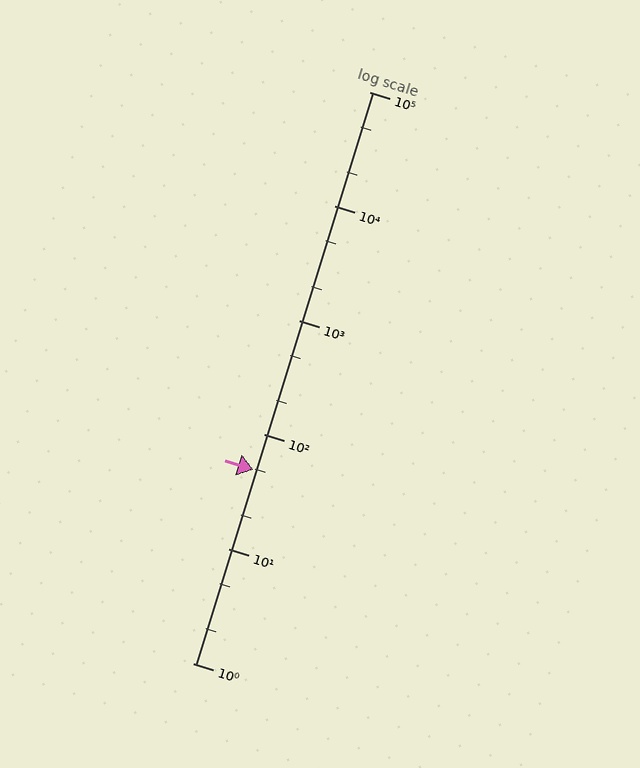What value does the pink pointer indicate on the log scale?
The pointer indicates approximately 49.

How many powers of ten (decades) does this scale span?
The scale spans 5 decades, from 1 to 100000.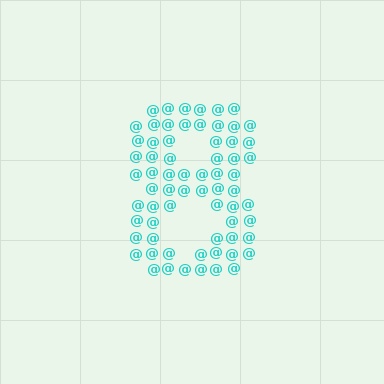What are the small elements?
The small elements are at signs.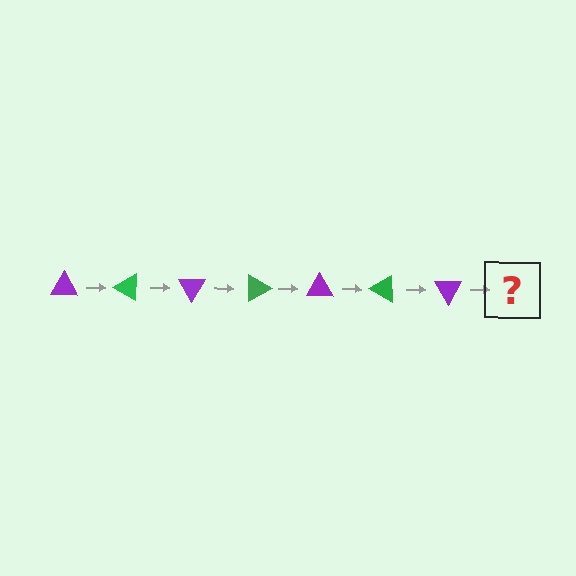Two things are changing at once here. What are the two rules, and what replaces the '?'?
The two rules are that it rotates 30 degrees each step and the color cycles through purple and green. The '?' should be a green triangle, rotated 210 degrees from the start.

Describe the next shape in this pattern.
It should be a green triangle, rotated 210 degrees from the start.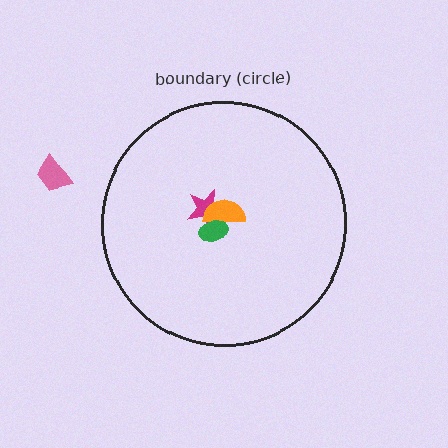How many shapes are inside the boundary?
3 inside, 1 outside.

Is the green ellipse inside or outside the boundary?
Inside.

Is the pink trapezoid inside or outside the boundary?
Outside.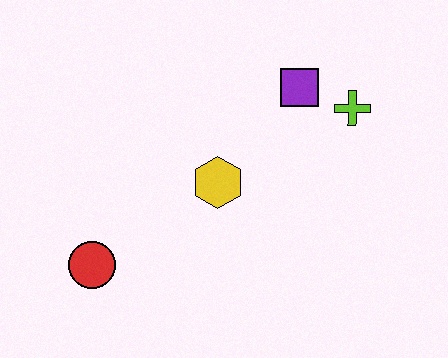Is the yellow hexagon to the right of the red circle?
Yes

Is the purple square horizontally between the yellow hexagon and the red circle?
No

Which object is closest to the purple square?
The lime cross is closest to the purple square.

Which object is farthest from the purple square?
The red circle is farthest from the purple square.